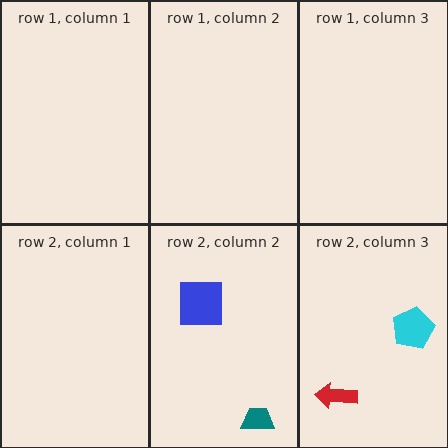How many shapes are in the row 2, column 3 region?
2.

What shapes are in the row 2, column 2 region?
The teal trapezoid, the blue square.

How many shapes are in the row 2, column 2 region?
2.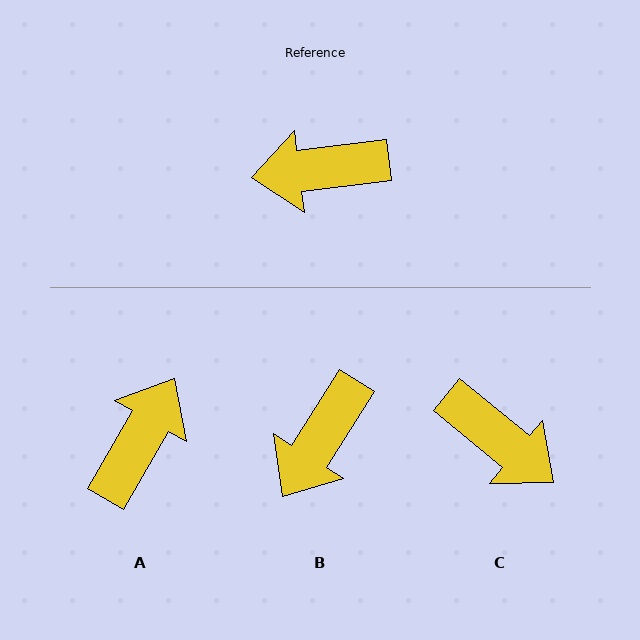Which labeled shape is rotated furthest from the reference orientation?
C, about 133 degrees away.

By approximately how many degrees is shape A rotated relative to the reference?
Approximately 127 degrees clockwise.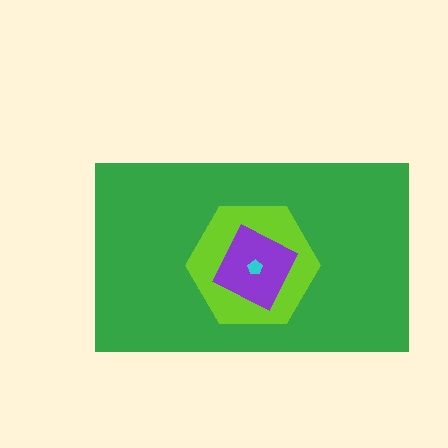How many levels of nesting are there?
4.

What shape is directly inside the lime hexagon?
The purple square.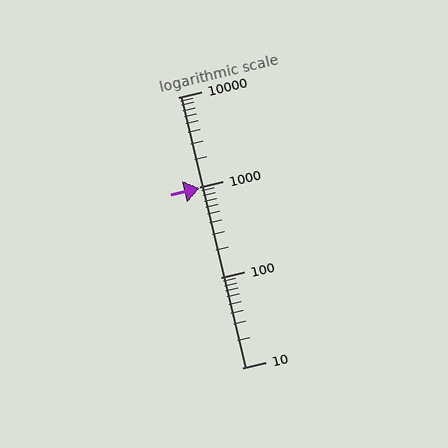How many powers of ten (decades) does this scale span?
The scale spans 3 decades, from 10 to 10000.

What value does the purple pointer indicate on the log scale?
The pointer indicates approximately 980.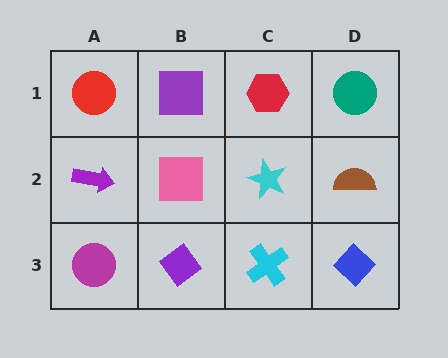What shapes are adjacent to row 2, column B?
A purple square (row 1, column B), a purple diamond (row 3, column B), a purple arrow (row 2, column A), a cyan star (row 2, column C).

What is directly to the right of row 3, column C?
A blue diamond.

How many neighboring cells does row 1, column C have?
3.